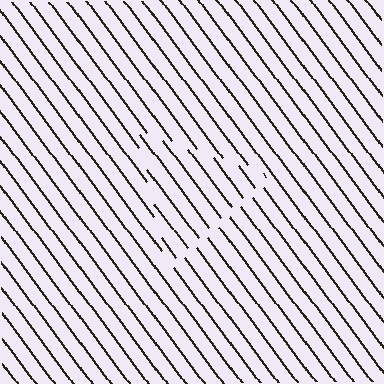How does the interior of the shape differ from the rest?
The interior of the shape contains the same grating, shifted by half a period — the contour is defined by the phase discontinuity where line-ends from the inner and outer gratings abut.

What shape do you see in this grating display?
An illusory triangle. The interior of the shape contains the same grating, shifted by half a period — the contour is defined by the phase discontinuity where line-ends from the inner and outer gratings abut.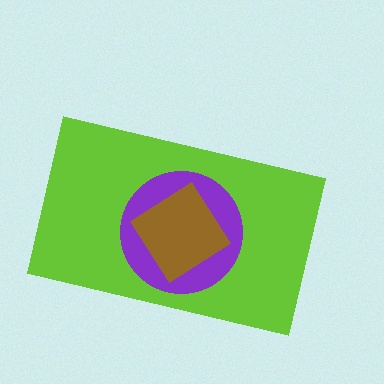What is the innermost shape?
The brown diamond.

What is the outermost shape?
The lime rectangle.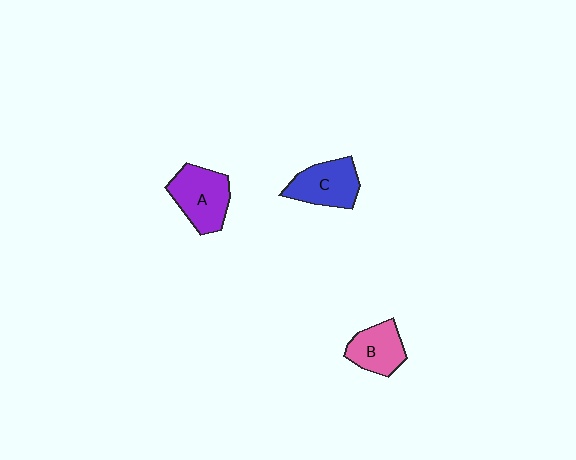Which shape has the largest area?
Shape A (purple).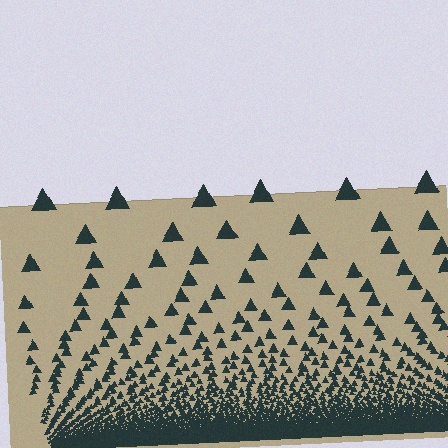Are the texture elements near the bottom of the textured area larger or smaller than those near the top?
Smaller. The gradient is inverted — elements near the bottom are smaller and denser.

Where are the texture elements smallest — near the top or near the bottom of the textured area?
Near the bottom.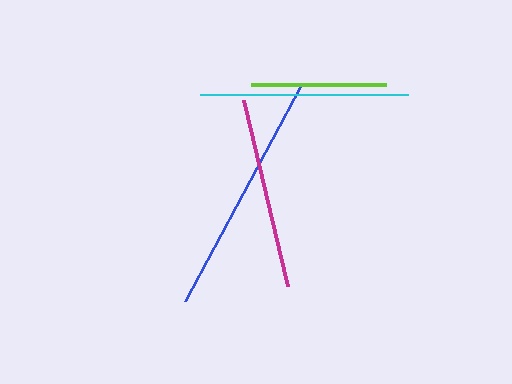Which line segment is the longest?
The blue line is the longest at approximately 246 pixels.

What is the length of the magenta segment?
The magenta segment is approximately 191 pixels long.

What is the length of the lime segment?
The lime segment is approximately 134 pixels long.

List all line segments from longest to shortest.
From longest to shortest: blue, cyan, magenta, lime.